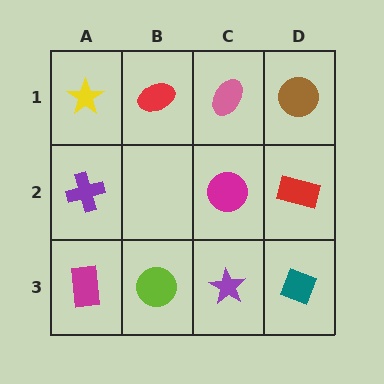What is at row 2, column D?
A red rectangle.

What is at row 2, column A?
A purple cross.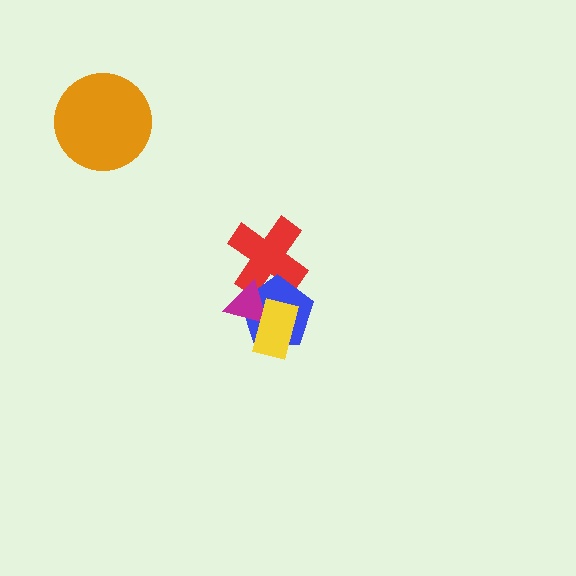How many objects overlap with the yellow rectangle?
2 objects overlap with the yellow rectangle.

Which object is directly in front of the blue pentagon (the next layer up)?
The magenta triangle is directly in front of the blue pentagon.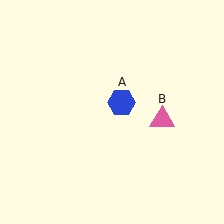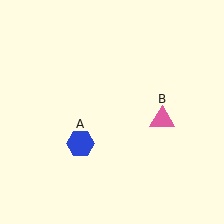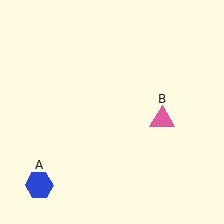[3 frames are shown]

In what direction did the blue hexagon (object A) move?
The blue hexagon (object A) moved down and to the left.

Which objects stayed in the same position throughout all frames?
Pink triangle (object B) remained stationary.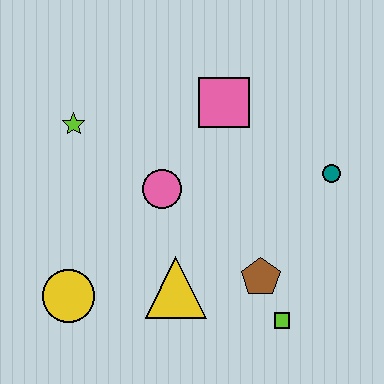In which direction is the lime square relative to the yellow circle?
The lime square is to the right of the yellow circle.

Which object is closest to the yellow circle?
The yellow triangle is closest to the yellow circle.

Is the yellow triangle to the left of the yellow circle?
No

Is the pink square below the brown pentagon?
No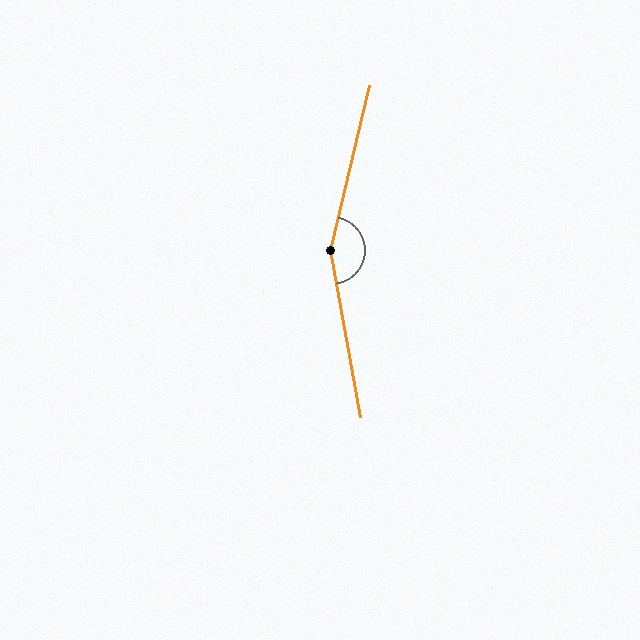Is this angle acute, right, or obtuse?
It is obtuse.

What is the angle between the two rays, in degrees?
Approximately 157 degrees.